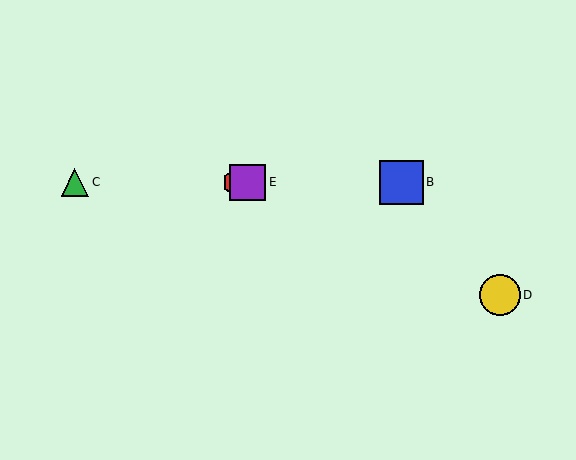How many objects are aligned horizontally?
4 objects (A, B, C, E) are aligned horizontally.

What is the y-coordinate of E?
Object E is at y≈182.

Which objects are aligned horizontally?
Objects A, B, C, E are aligned horizontally.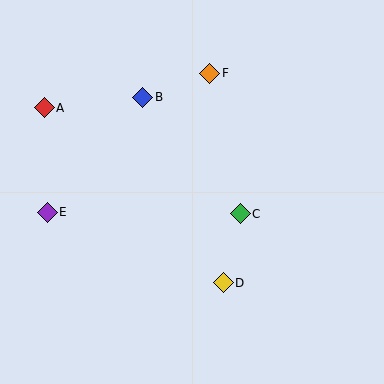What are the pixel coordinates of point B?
Point B is at (143, 97).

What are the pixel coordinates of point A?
Point A is at (44, 108).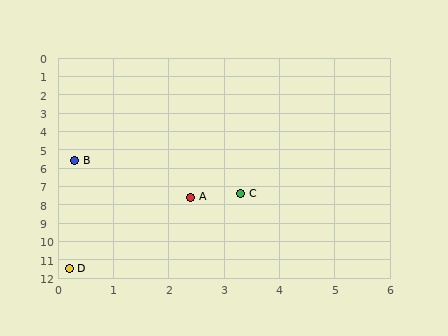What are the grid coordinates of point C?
Point C is at approximately (3.3, 7.4).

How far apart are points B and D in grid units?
Points B and D are about 5.9 grid units apart.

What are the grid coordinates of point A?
Point A is at approximately (2.4, 7.6).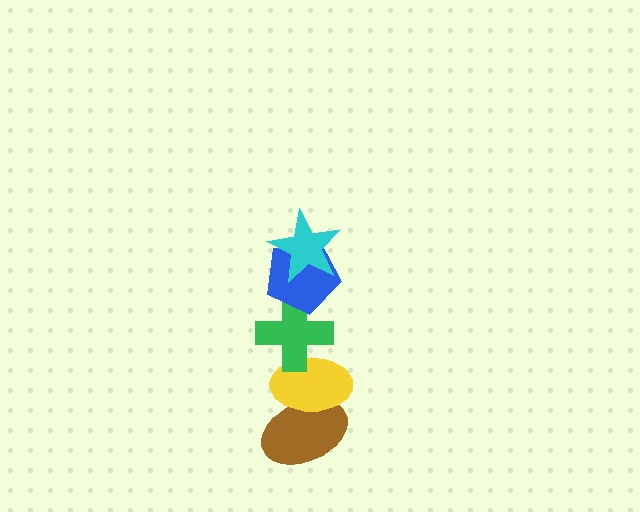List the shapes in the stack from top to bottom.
From top to bottom: the cyan star, the blue pentagon, the green cross, the yellow ellipse, the brown ellipse.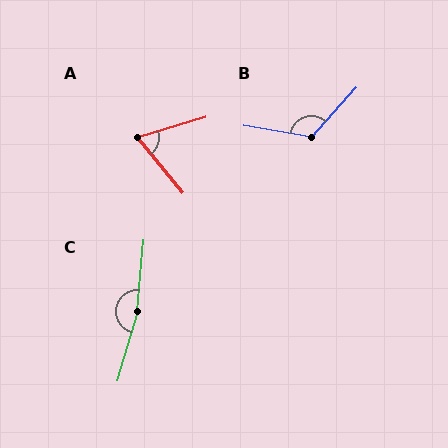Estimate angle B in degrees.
Approximately 123 degrees.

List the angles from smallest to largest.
A (67°), B (123°), C (168°).